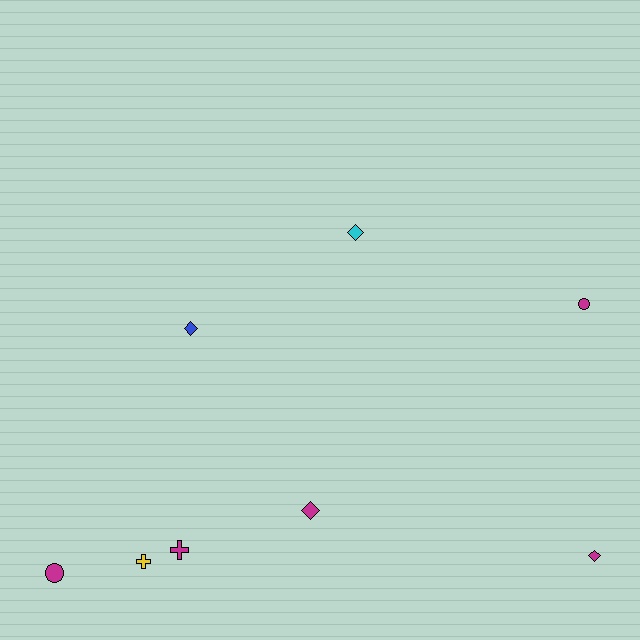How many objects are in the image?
There are 8 objects.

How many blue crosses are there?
There are no blue crosses.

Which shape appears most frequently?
Diamond, with 4 objects.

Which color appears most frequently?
Magenta, with 5 objects.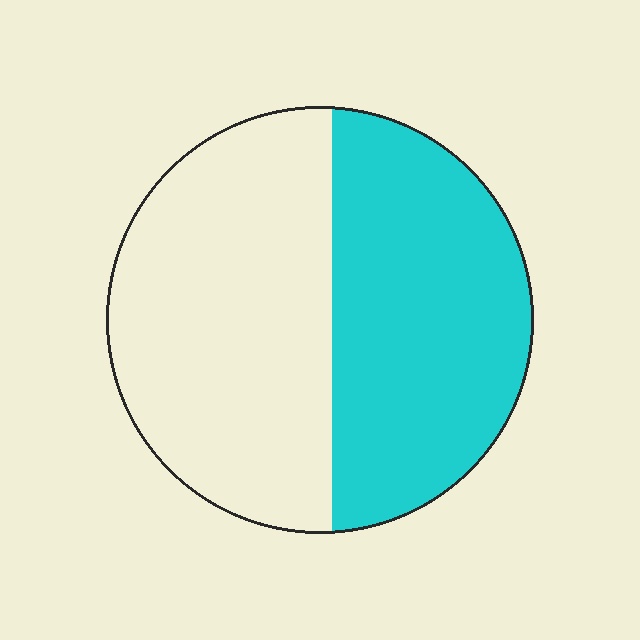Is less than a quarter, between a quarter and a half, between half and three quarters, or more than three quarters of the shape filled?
Between a quarter and a half.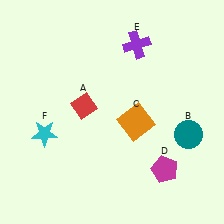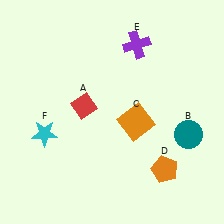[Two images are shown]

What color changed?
The pentagon (D) changed from magenta in Image 1 to orange in Image 2.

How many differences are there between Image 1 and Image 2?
There is 1 difference between the two images.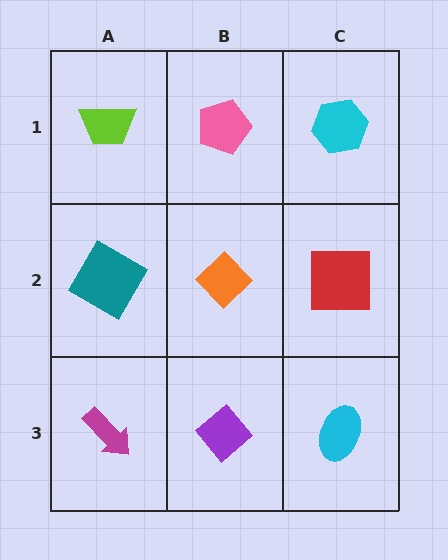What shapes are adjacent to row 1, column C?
A red square (row 2, column C), a pink pentagon (row 1, column B).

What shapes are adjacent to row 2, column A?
A lime trapezoid (row 1, column A), a magenta arrow (row 3, column A), an orange diamond (row 2, column B).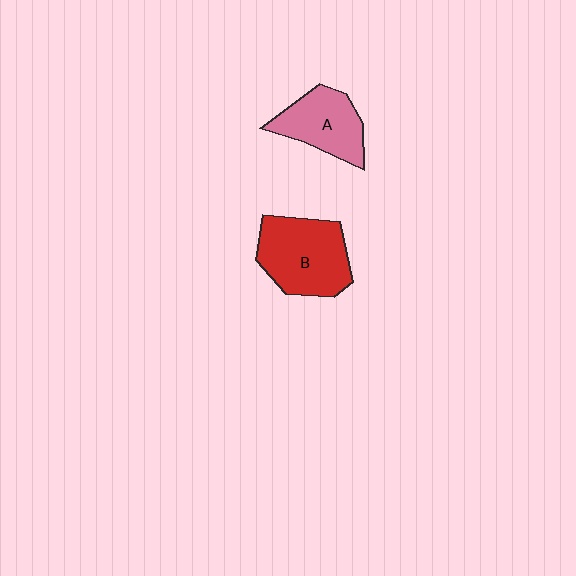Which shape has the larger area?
Shape B (red).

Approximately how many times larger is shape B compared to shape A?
Approximately 1.4 times.